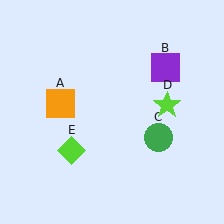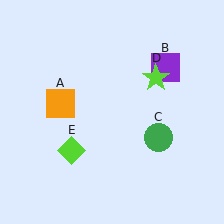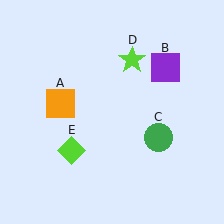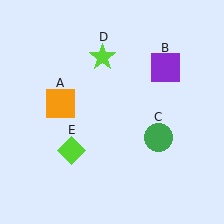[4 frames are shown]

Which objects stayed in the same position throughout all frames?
Orange square (object A) and purple square (object B) and green circle (object C) and lime diamond (object E) remained stationary.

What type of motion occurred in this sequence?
The lime star (object D) rotated counterclockwise around the center of the scene.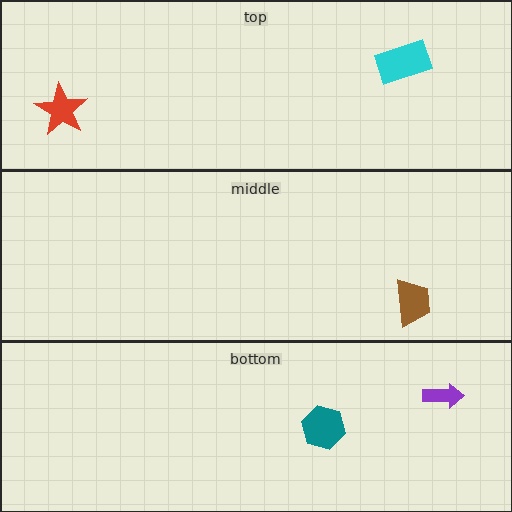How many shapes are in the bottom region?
2.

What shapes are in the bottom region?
The teal hexagon, the purple arrow.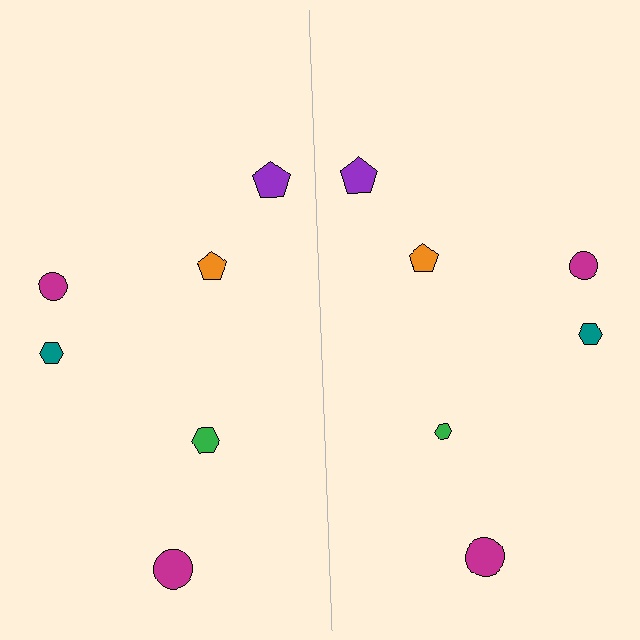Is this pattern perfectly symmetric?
No, the pattern is not perfectly symmetric. The green hexagon on the right side has a different size than its mirror counterpart.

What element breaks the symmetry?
The green hexagon on the right side has a different size than its mirror counterpart.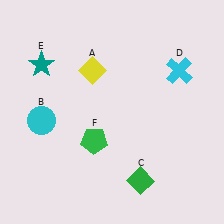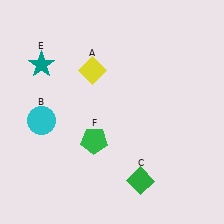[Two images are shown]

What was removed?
The cyan cross (D) was removed in Image 2.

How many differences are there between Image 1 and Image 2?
There is 1 difference between the two images.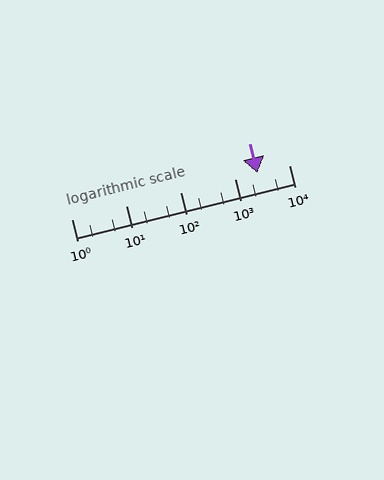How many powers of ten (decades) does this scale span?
The scale spans 4 decades, from 1 to 10000.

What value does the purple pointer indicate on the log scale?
The pointer indicates approximately 2600.